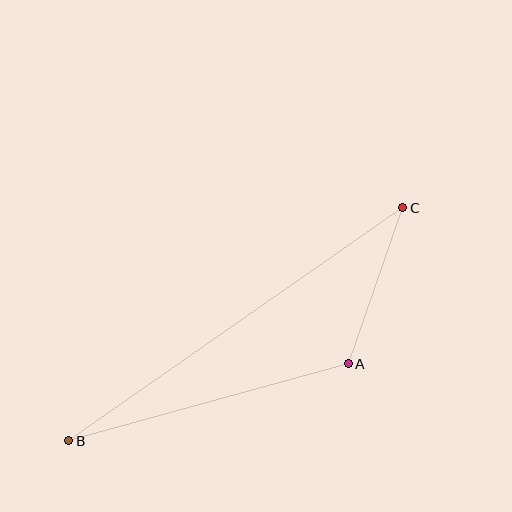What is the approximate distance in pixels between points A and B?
The distance between A and B is approximately 290 pixels.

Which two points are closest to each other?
Points A and C are closest to each other.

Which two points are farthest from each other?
Points B and C are farthest from each other.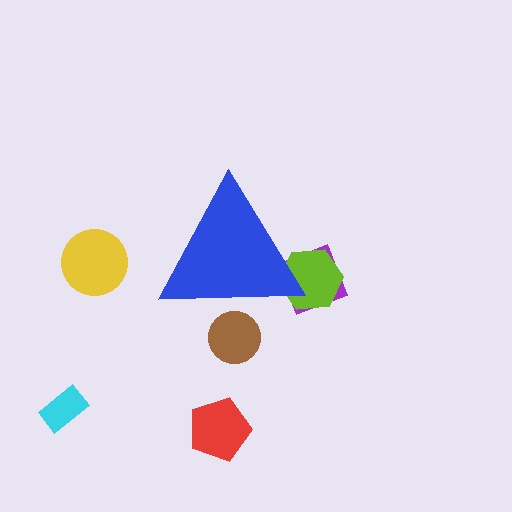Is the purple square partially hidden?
Yes, the purple square is partially hidden behind the blue triangle.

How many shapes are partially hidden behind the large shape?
3 shapes are partially hidden.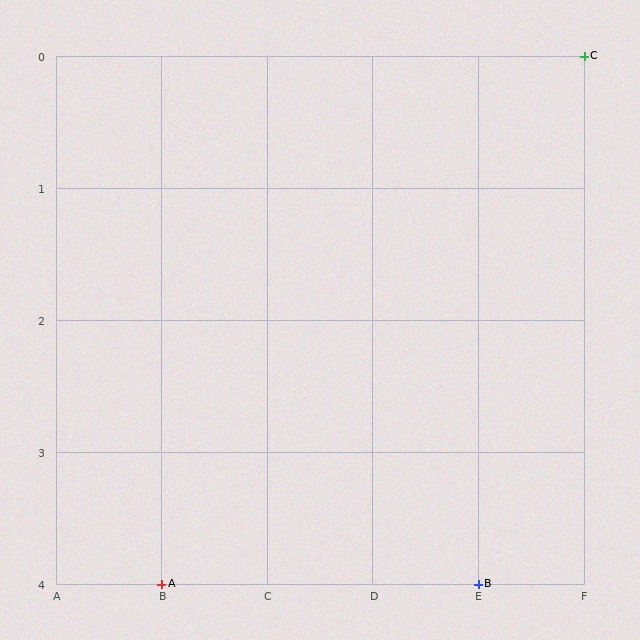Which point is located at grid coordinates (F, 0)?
Point C is at (F, 0).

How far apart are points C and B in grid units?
Points C and B are 1 column and 4 rows apart (about 4.1 grid units diagonally).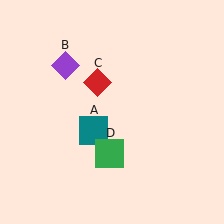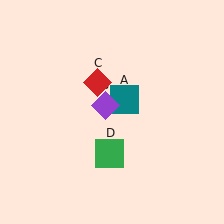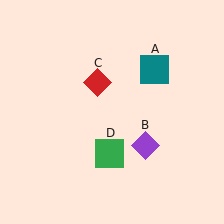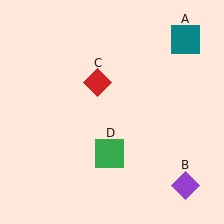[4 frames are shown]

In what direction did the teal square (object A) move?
The teal square (object A) moved up and to the right.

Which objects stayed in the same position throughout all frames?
Red diamond (object C) and green square (object D) remained stationary.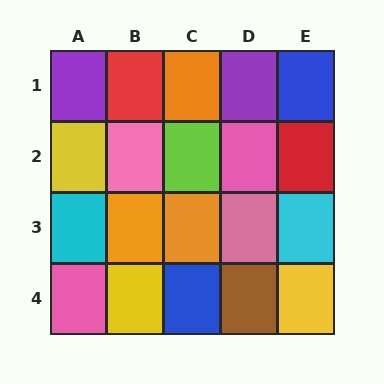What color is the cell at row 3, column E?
Cyan.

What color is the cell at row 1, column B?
Red.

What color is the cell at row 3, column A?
Cyan.